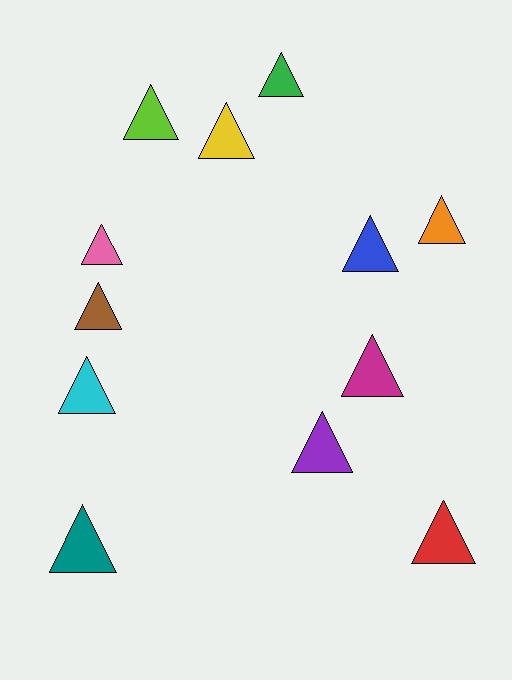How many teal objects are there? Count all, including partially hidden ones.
There is 1 teal object.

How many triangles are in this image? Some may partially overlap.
There are 12 triangles.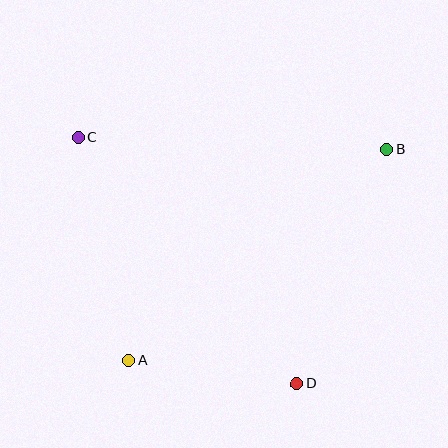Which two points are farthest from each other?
Points A and B are farthest from each other.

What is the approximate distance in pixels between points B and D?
The distance between B and D is approximately 251 pixels.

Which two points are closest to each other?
Points A and D are closest to each other.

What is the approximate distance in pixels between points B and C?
The distance between B and C is approximately 309 pixels.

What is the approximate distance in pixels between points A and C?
The distance between A and C is approximately 229 pixels.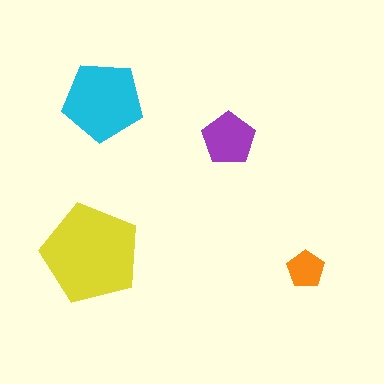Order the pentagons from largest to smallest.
the yellow one, the cyan one, the purple one, the orange one.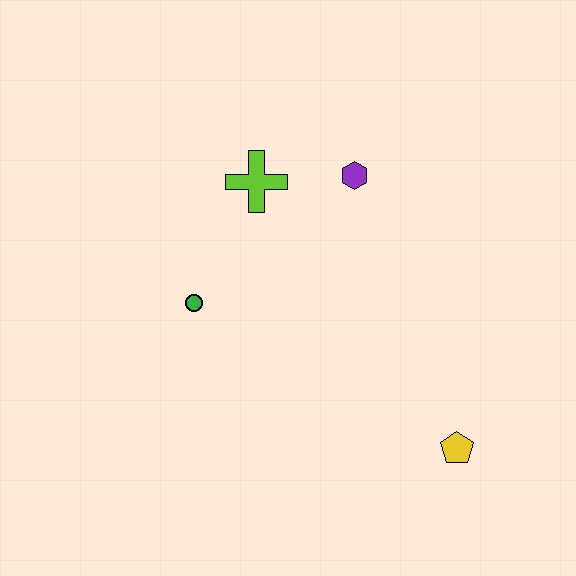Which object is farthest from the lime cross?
The yellow pentagon is farthest from the lime cross.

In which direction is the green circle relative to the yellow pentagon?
The green circle is to the left of the yellow pentagon.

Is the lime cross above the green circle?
Yes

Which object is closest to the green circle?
The lime cross is closest to the green circle.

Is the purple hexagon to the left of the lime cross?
No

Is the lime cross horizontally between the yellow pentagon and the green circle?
Yes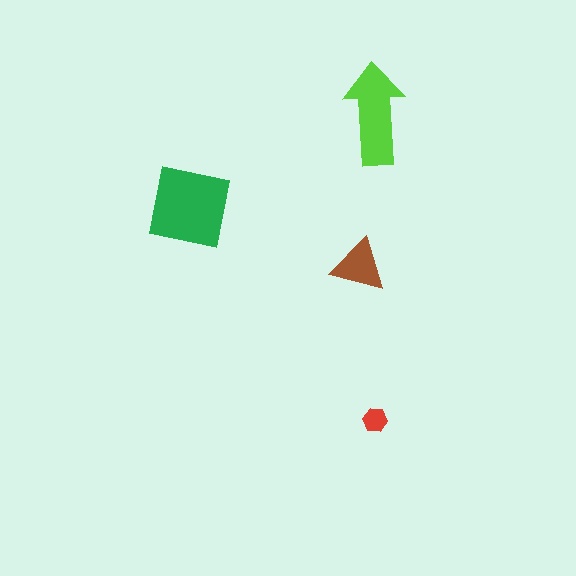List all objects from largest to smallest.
The green square, the lime arrow, the brown triangle, the red hexagon.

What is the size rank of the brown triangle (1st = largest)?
3rd.